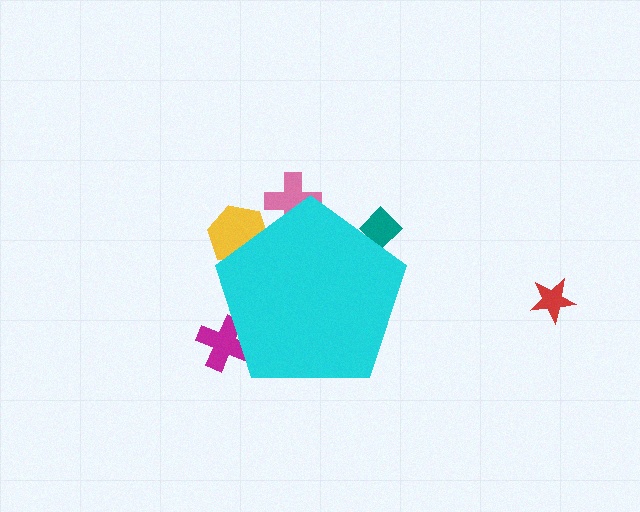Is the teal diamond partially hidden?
Yes, the teal diamond is partially hidden behind the cyan pentagon.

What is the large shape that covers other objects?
A cyan pentagon.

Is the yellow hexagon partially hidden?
Yes, the yellow hexagon is partially hidden behind the cyan pentagon.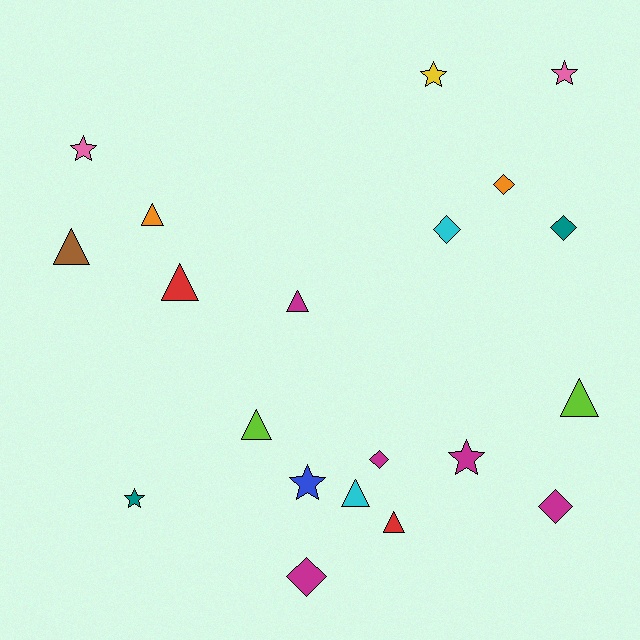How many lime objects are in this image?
There are 2 lime objects.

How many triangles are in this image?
There are 8 triangles.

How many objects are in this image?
There are 20 objects.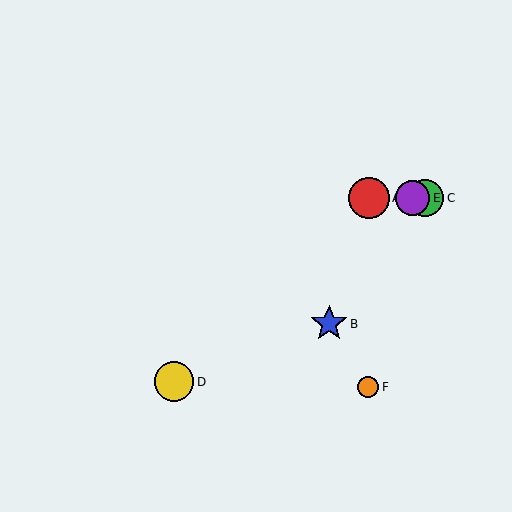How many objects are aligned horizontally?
3 objects (A, C, E) are aligned horizontally.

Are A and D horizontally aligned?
No, A is at y≈198 and D is at y≈382.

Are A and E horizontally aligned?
Yes, both are at y≈198.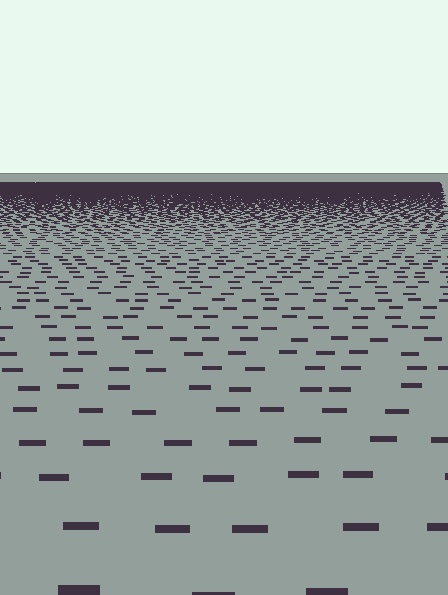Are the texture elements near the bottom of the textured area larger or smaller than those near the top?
Larger. Near the bottom, elements are closer to the viewer and appear at a bigger on-screen size.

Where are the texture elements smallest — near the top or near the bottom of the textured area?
Near the top.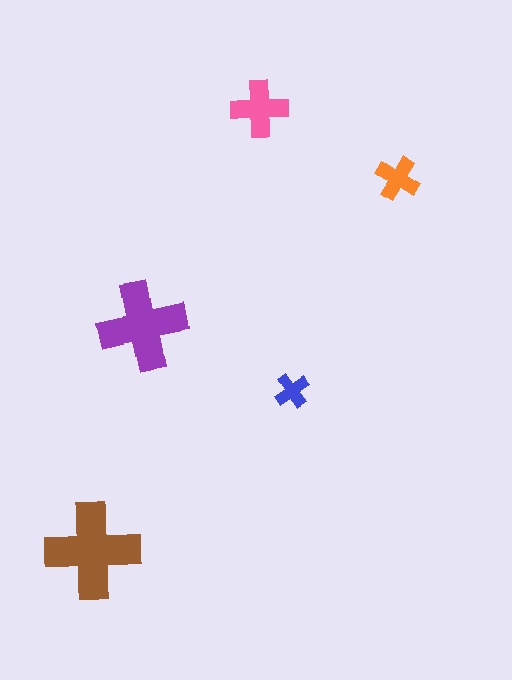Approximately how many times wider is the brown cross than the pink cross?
About 1.5 times wider.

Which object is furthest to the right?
The orange cross is rightmost.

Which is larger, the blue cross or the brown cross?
The brown one.